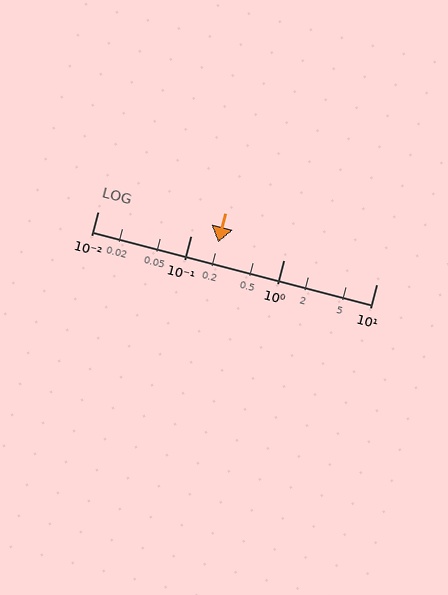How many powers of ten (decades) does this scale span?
The scale spans 3 decades, from 0.01 to 10.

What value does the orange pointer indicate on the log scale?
The pointer indicates approximately 0.2.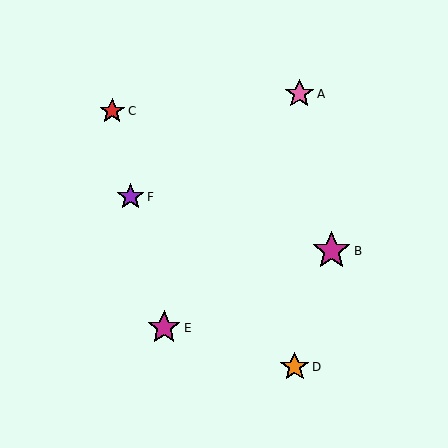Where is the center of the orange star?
The center of the orange star is at (295, 367).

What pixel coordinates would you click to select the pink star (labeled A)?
Click at (299, 94) to select the pink star A.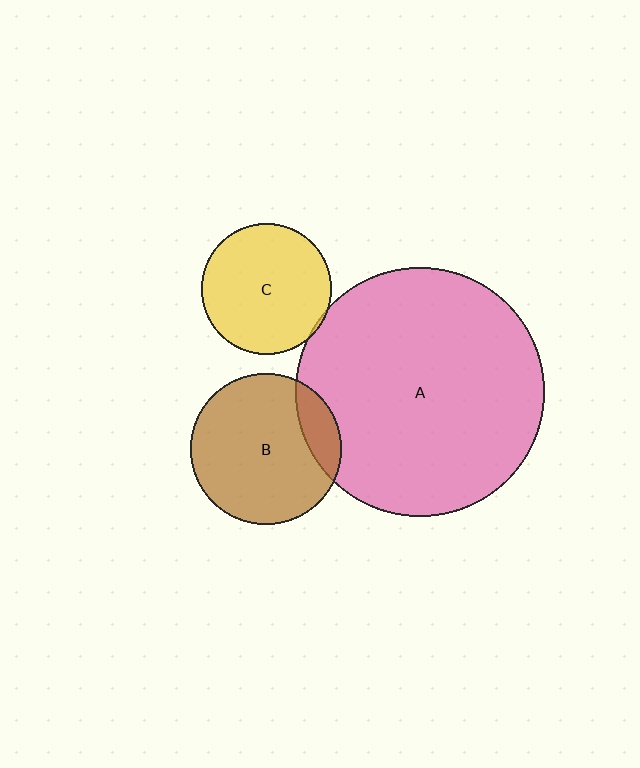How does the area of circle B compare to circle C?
Approximately 1.3 times.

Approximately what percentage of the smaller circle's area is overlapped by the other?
Approximately 15%.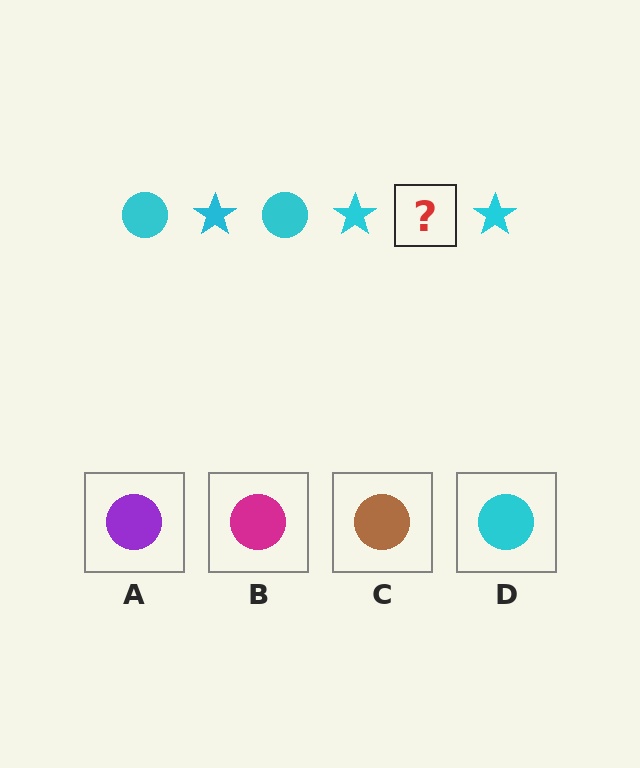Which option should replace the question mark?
Option D.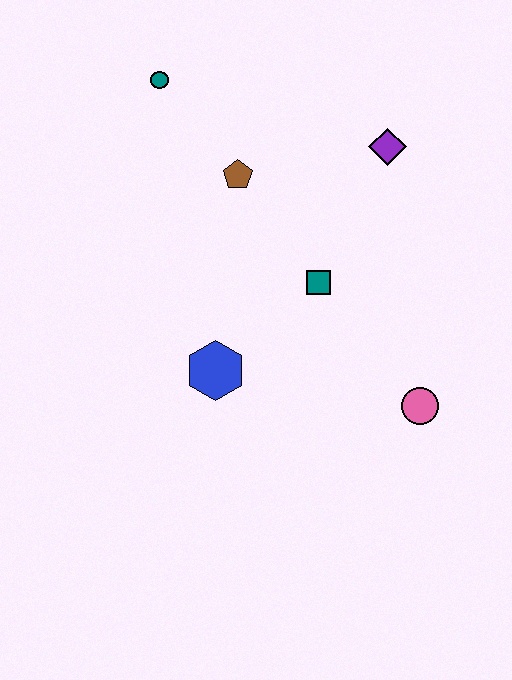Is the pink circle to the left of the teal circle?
No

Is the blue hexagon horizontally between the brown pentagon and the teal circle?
Yes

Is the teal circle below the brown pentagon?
No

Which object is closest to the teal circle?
The brown pentagon is closest to the teal circle.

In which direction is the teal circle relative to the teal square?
The teal circle is above the teal square.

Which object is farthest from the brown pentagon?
The pink circle is farthest from the brown pentagon.